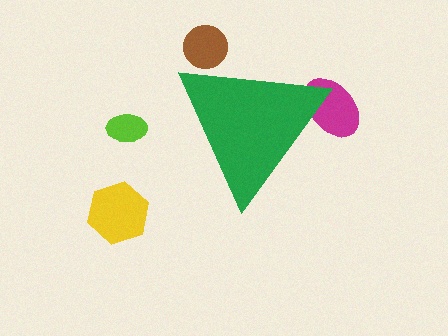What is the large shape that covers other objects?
A green triangle.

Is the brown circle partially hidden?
Yes, the brown circle is partially hidden behind the green triangle.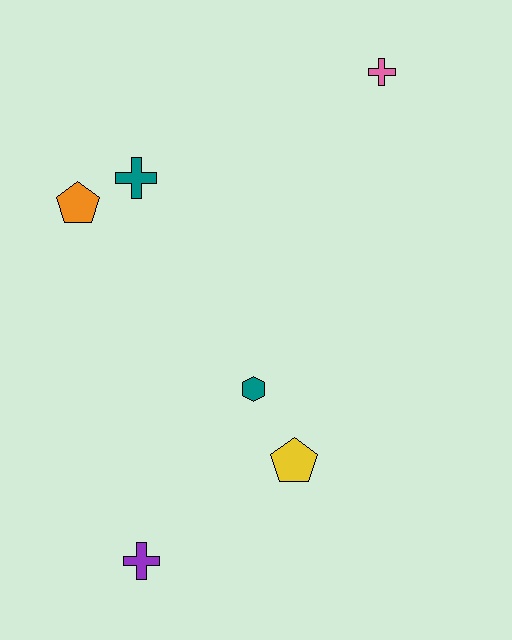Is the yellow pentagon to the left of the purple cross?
No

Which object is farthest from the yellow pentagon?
The pink cross is farthest from the yellow pentagon.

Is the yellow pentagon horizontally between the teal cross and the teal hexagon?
No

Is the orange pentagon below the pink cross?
Yes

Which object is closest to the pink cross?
The teal cross is closest to the pink cross.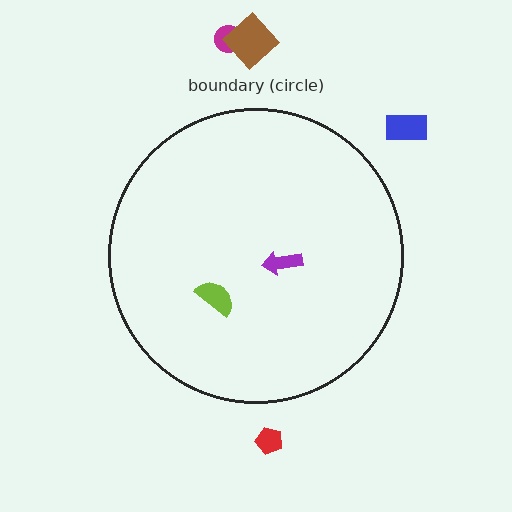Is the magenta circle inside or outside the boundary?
Outside.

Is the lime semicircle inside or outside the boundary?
Inside.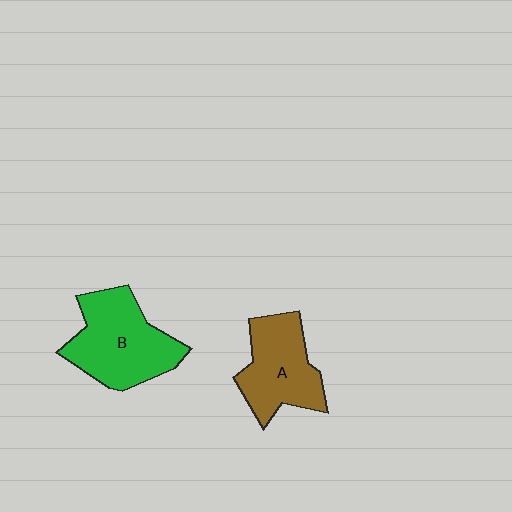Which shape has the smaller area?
Shape A (brown).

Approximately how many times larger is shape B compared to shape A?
Approximately 1.2 times.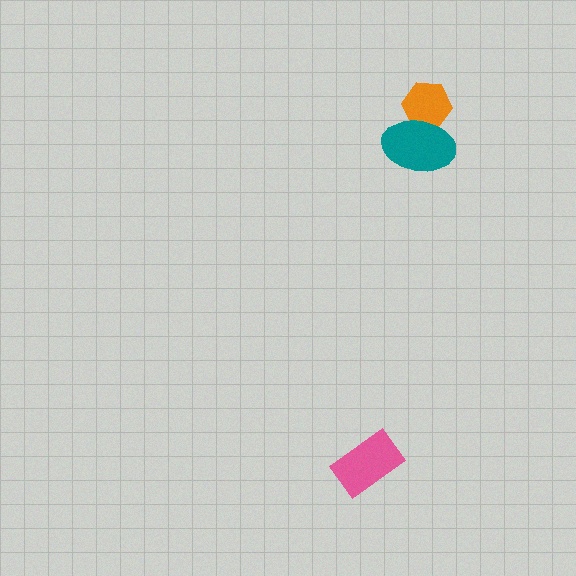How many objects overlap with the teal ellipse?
1 object overlaps with the teal ellipse.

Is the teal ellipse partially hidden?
No, no other shape covers it.